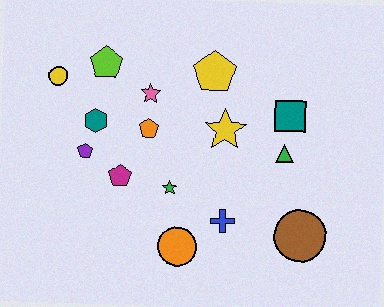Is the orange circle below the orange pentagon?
Yes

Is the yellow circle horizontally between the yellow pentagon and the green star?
No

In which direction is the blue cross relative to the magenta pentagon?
The blue cross is to the right of the magenta pentagon.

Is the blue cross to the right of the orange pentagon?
Yes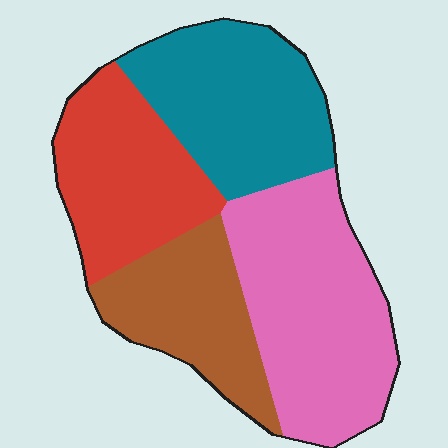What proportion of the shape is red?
Red covers about 20% of the shape.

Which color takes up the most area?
Pink, at roughly 35%.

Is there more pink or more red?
Pink.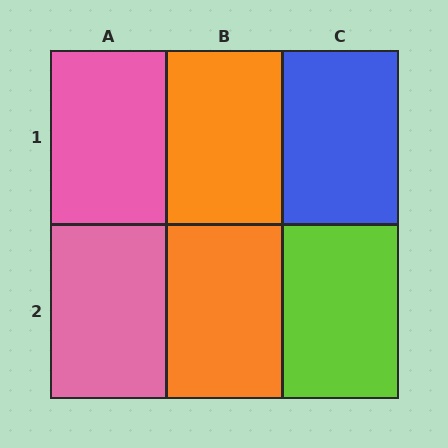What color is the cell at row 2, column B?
Orange.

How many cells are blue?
1 cell is blue.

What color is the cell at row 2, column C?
Lime.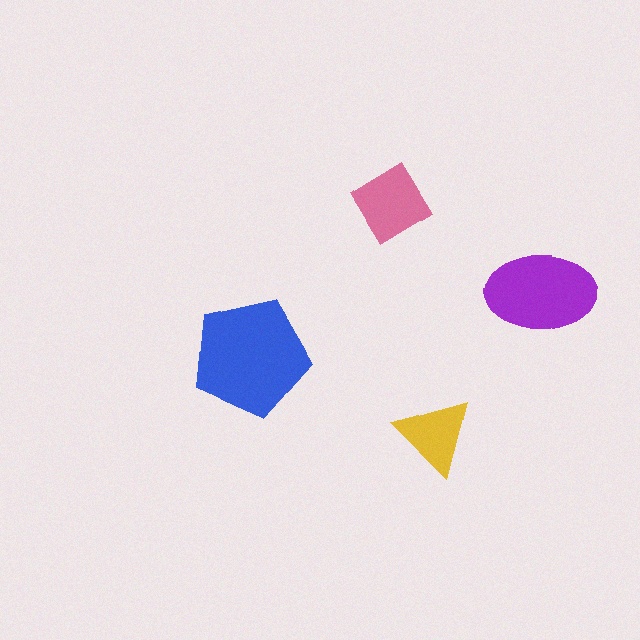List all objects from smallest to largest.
The yellow triangle, the pink diamond, the purple ellipse, the blue pentagon.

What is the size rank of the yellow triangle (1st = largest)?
4th.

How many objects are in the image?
There are 4 objects in the image.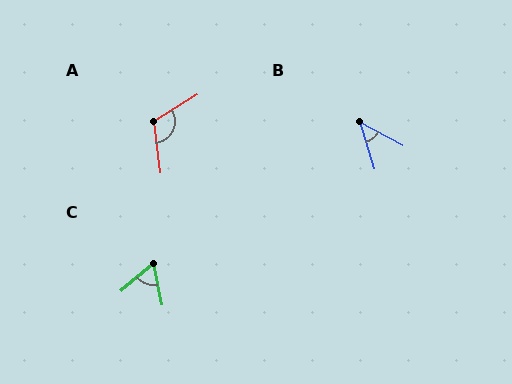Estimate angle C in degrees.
Approximately 62 degrees.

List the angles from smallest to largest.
B (45°), C (62°), A (115°).